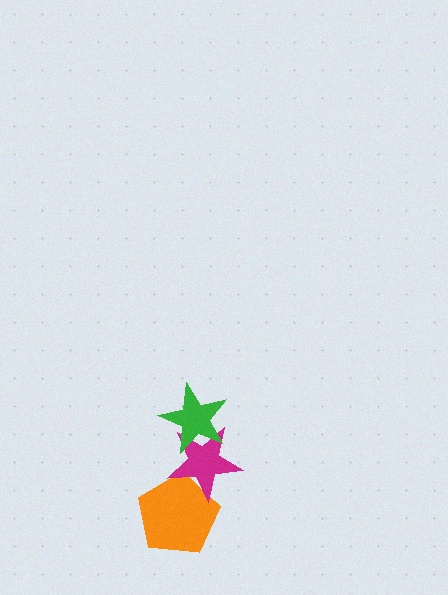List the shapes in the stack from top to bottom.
From top to bottom: the green star, the magenta star, the orange pentagon.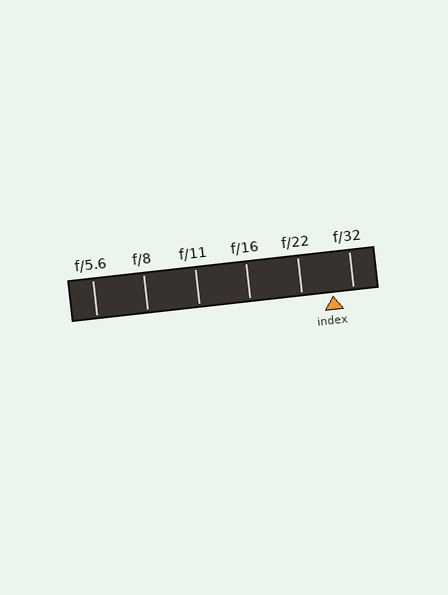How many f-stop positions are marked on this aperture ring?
There are 6 f-stop positions marked.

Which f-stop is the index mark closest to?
The index mark is closest to f/32.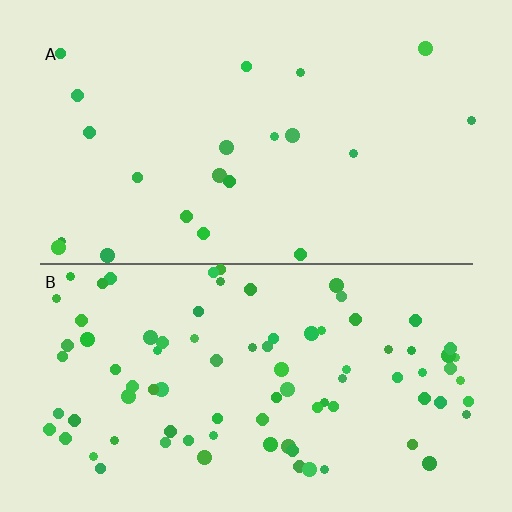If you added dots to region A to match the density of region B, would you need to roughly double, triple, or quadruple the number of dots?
Approximately quadruple.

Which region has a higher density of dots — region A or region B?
B (the bottom).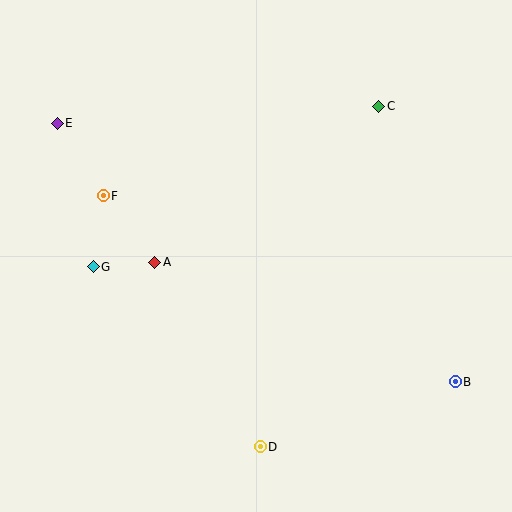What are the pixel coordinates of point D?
Point D is at (260, 447).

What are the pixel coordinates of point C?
Point C is at (379, 106).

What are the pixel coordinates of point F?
Point F is at (103, 196).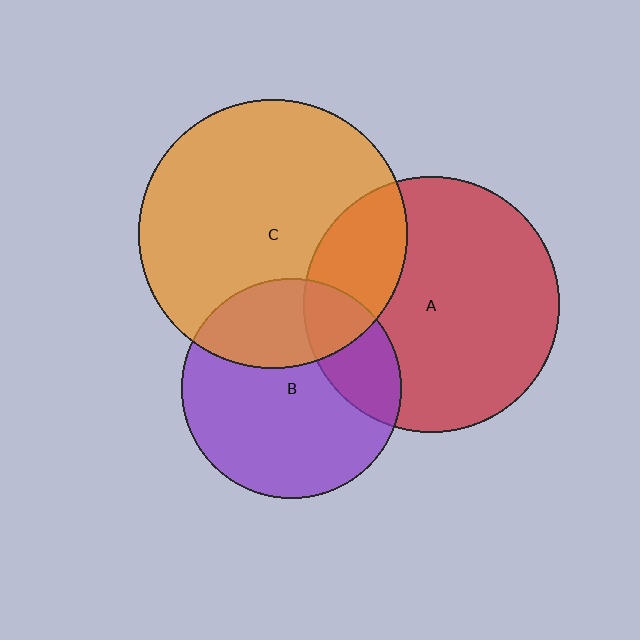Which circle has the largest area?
Circle C (orange).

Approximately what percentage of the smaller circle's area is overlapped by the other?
Approximately 25%.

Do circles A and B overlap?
Yes.